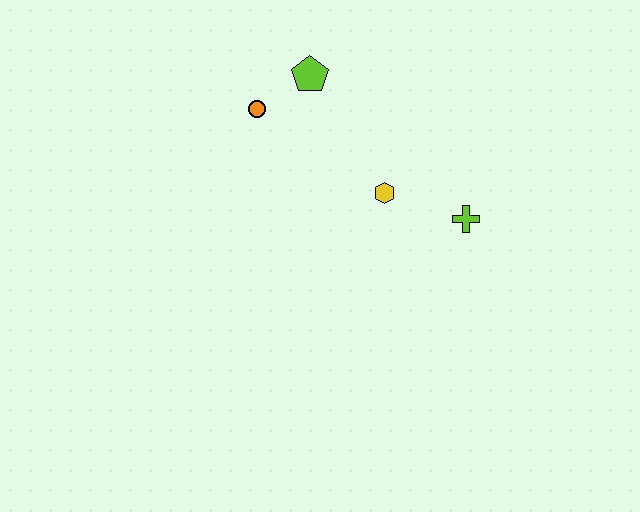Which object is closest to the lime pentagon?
The orange circle is closest to the lime pentagon.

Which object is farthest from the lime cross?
The orange circle is farthest from the lime cross.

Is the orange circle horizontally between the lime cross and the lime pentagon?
No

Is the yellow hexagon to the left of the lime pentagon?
No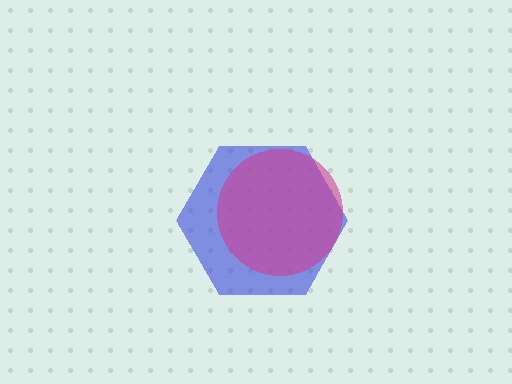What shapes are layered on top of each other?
The layered shapes are: a blue hexagon, a magenta circle.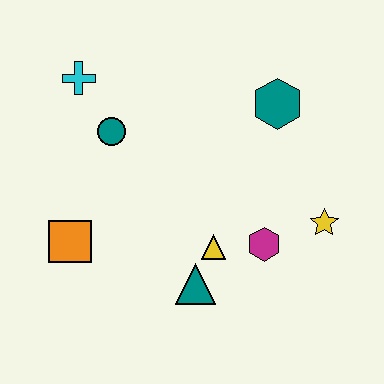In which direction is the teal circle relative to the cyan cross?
The teal circle is below the cyan cross.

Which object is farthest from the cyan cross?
The yellow star is farthest from the cyan cross.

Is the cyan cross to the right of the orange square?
Yes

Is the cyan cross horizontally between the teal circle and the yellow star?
No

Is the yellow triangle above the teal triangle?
Yes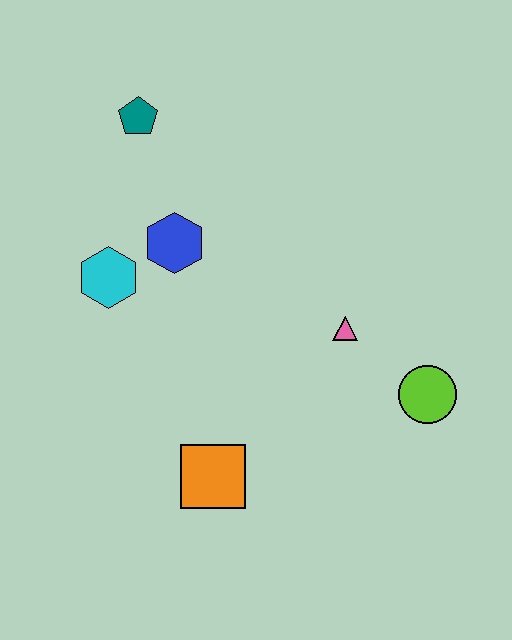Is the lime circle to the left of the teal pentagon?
No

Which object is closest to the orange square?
The pink triangle is closest to the orange square.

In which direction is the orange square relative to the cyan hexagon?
The orange square is below the cyan hexagon.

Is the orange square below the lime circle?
Yes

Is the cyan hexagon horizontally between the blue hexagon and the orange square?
No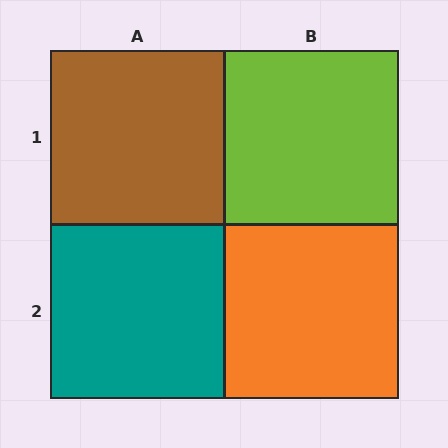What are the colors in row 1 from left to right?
Brown, lime.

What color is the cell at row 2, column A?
Teal.